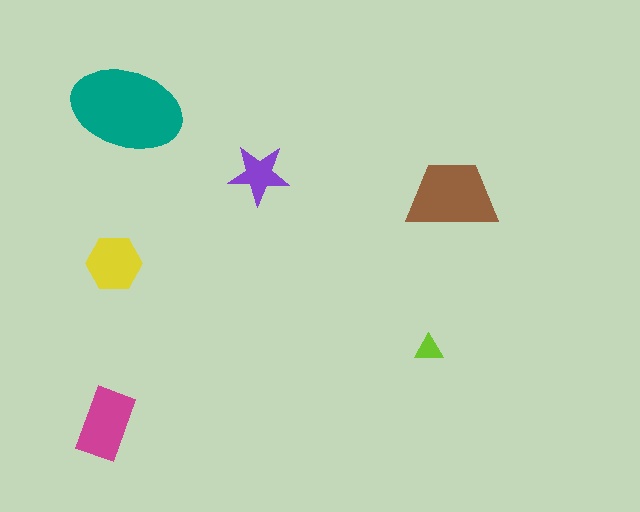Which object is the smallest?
The lime triangle.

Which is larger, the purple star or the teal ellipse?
The teal ellipse.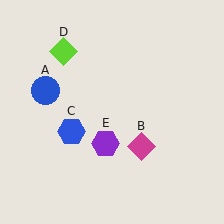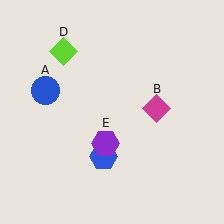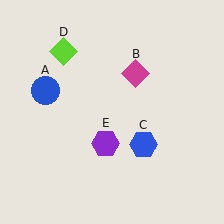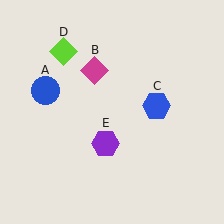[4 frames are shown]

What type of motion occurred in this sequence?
The magenta diamond (object B), blue hexagon (object C) rotated counterclockwise around the center of the scene.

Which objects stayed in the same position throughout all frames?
Blue circle (object A) and lime diamond (object D) and purple hexagon (object E) remained stationary.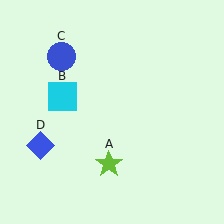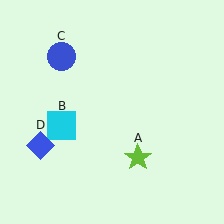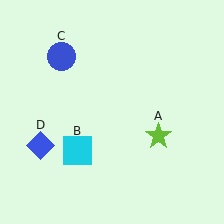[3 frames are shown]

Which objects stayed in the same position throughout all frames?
Blue circle (object C) and blue diamond (object D) remained stationary.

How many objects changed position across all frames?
2 objects changed position: lime star (object A), cyan square (object B).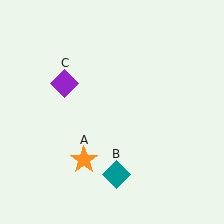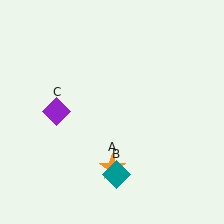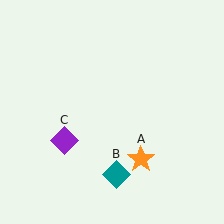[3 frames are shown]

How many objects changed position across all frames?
2 objects changed position: orange star (object A), purple diamond (object C).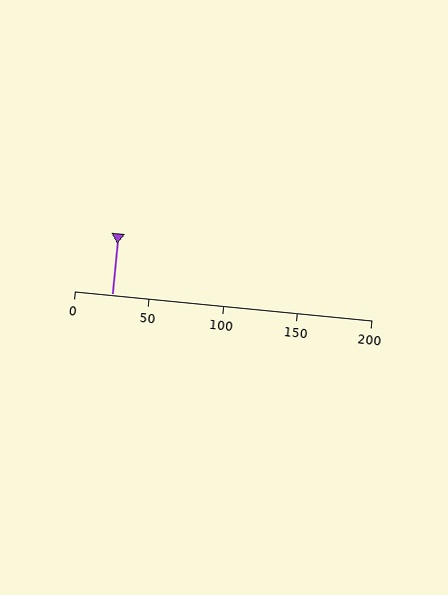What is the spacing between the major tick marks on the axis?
The major ticks are spaced 50 apart.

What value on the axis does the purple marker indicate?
The marker indicates approximately 25.